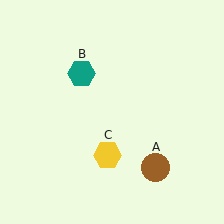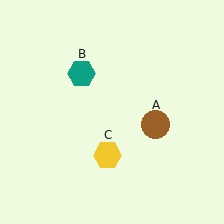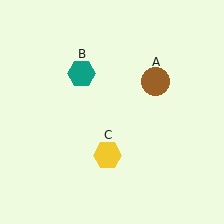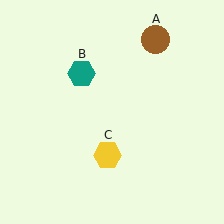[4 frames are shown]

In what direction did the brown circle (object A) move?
The brown circle (object A) moved up.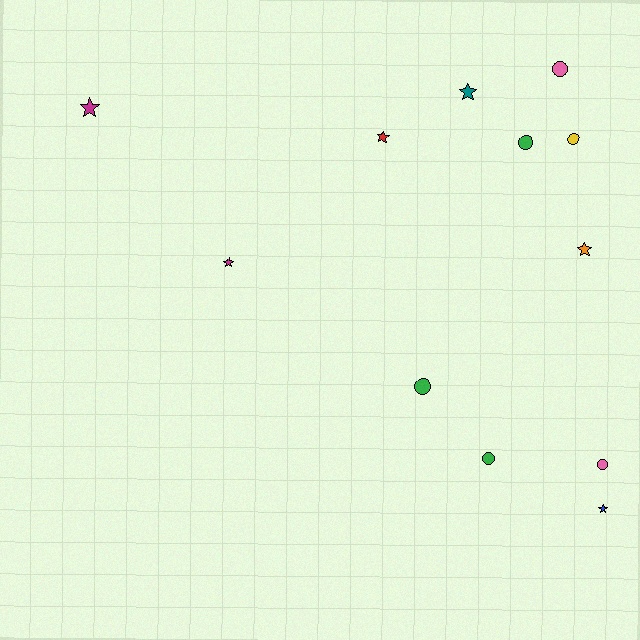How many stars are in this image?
There are 6 stars.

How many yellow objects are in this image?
There is 1 yellow object.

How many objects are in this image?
There are 12 objects.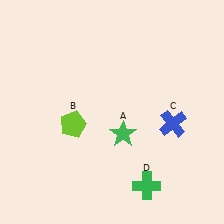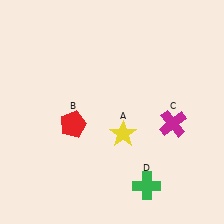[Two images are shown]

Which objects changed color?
A changed from green to yellow. B changed from lime to red. C changed from blue to magenta.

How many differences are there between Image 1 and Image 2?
There are 3 differences between the two images.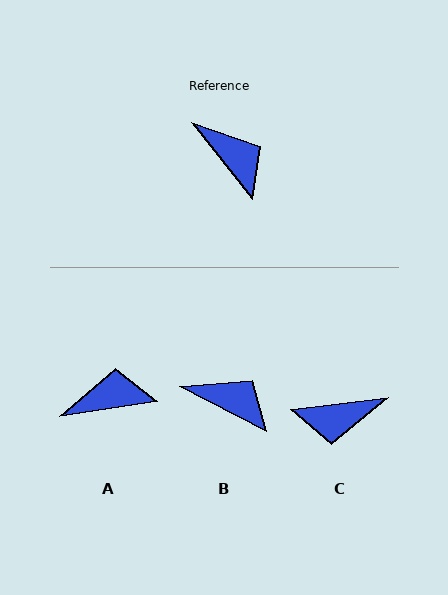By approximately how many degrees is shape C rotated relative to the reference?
Approximately 122 degrees clockwise.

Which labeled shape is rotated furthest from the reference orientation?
C, about 122 degrees away.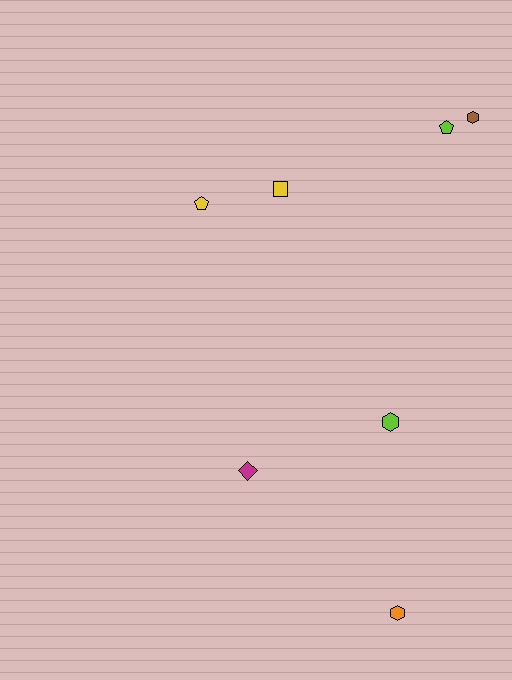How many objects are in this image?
There are 7 objects.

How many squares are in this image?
There is 1 square.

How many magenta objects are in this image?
There is 1 magenta object.